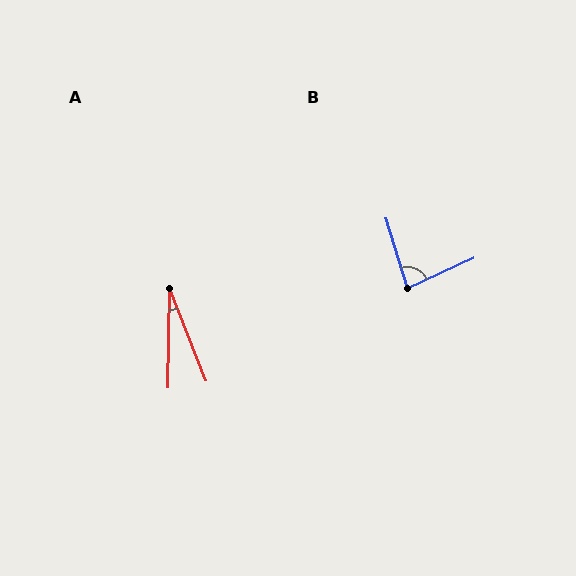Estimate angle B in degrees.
Approximately 82 degrees.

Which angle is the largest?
B, at approximately 82 degrees.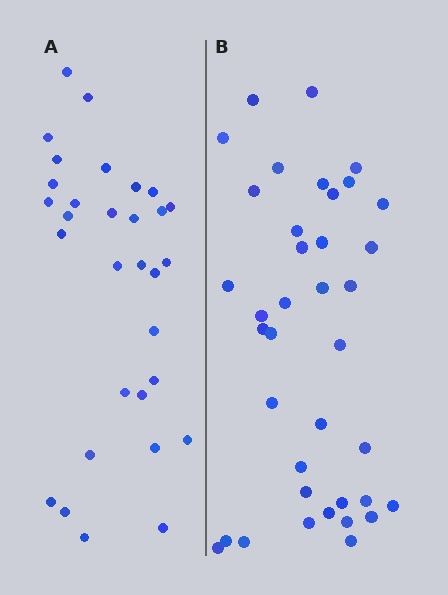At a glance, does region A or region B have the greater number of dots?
Region B (the right region) has more dots.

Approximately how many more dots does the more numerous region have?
Region B has roughly 8 or so more dots than region A.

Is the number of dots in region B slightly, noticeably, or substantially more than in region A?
Region B has only slightly more — the two regions are fairly close. The ratio is roughly 1.2 to 1.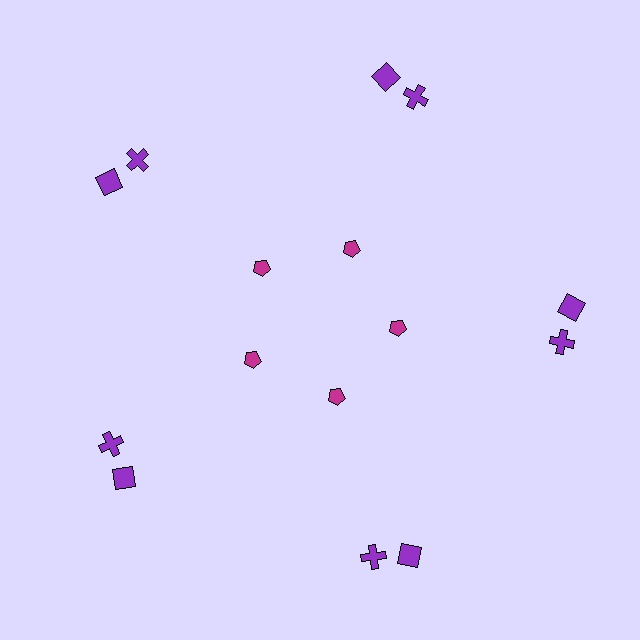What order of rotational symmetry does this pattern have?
This pattern has 5-fold rotational symmetry.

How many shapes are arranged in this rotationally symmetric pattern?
There are 15 shapes, arranged in 5 groups of 3.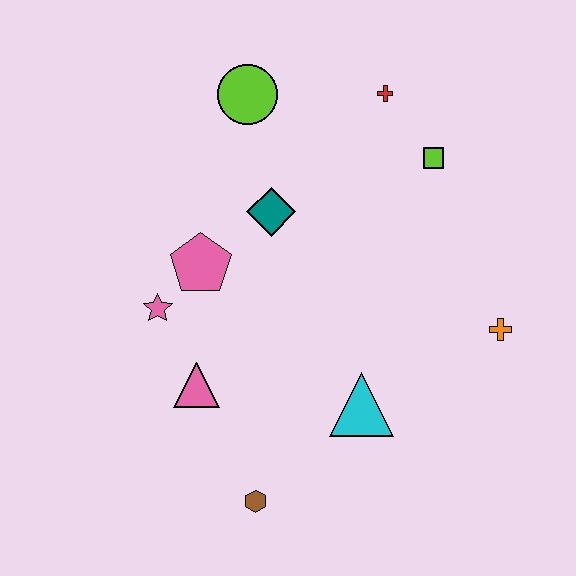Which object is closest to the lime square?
The red cross is closest to the lime square.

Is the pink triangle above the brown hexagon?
Yes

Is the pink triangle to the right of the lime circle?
No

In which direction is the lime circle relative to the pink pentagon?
The lime circle is above the pink pentagon.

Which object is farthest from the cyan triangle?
The lime circle is farthest from the cyan triangle.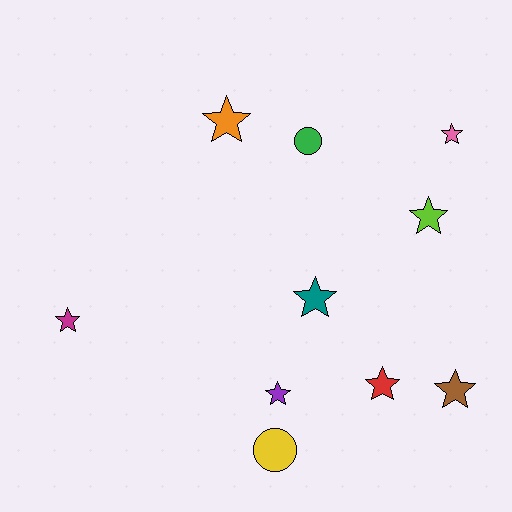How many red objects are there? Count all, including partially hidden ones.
There is 1 red object.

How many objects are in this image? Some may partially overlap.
There are 10 objects.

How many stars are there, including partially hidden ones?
There are 8 stars.